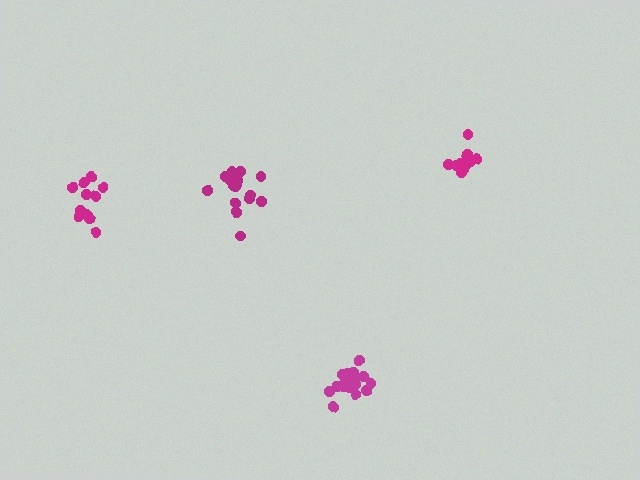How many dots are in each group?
Group 1: 14 dots, Group 2: 17 dots, Group 3: 16 dots, Group 4: 11 dots (58 total).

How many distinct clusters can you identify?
There are 4 distinct clusters.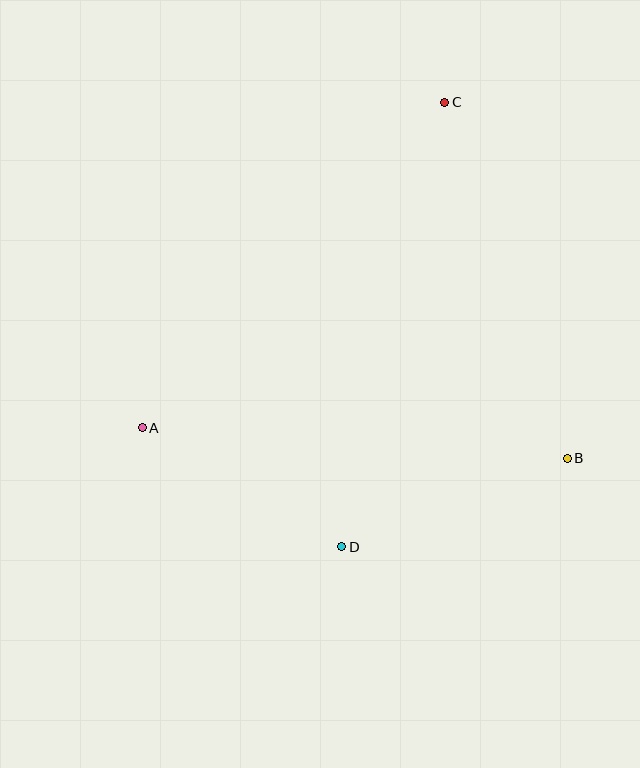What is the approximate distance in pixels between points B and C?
The distance between B and C is approximately 376 pixels.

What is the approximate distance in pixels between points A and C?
The distance between A and C is approximately 444 pixels.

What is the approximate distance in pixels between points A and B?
The distance between A and B is approximately 426 pixels.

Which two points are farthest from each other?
Points C and D are farthest from each other.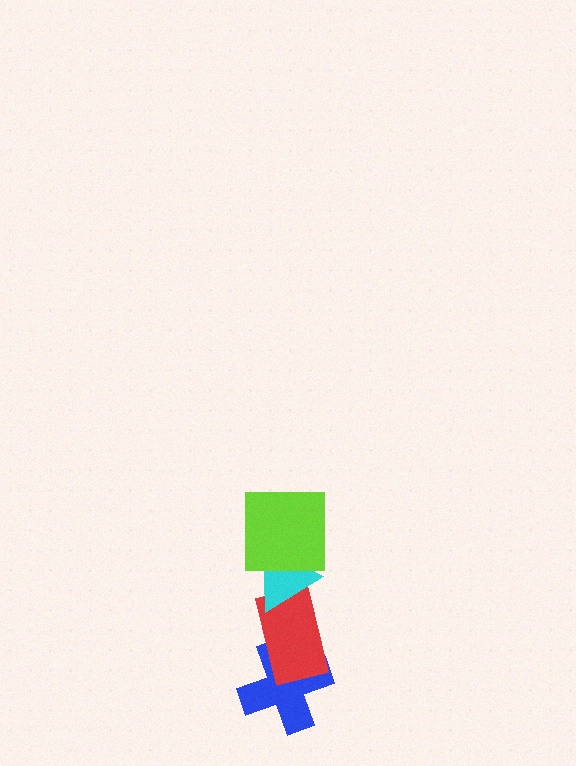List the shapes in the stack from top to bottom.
From top to bottom: the lime square, the cyan triangle, the red rectangle, the blue cross.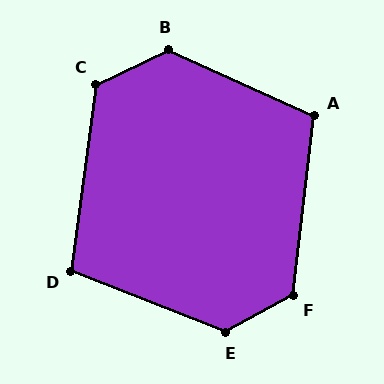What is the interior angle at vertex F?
Approximately 126 degrees (obtuse).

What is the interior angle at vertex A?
Approximately 107 degrees (obtuse).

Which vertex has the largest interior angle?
B, at approximately 130 degrees.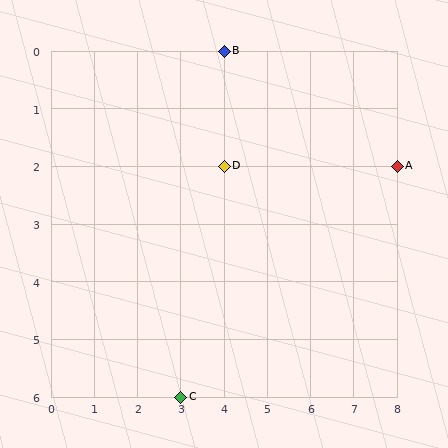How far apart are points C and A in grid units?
Points C and A are 5 columns and 4 rows apart (about 6.4 grid units diagonally).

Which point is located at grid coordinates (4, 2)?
Point D is at (4, 2).